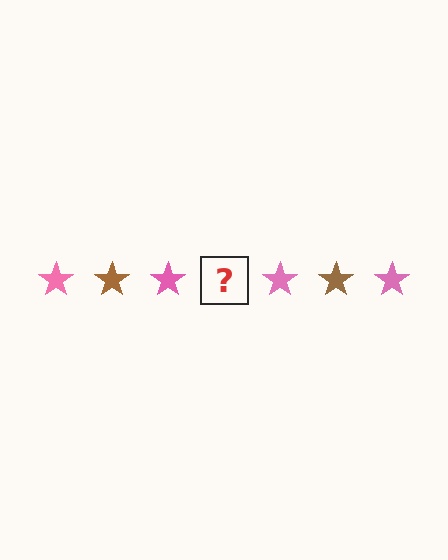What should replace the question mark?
The question mark should be replaced with a brown star.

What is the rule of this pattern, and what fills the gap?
The rule is that the pattern cycles through pink, brown stars. The gap should be filled with a brown star.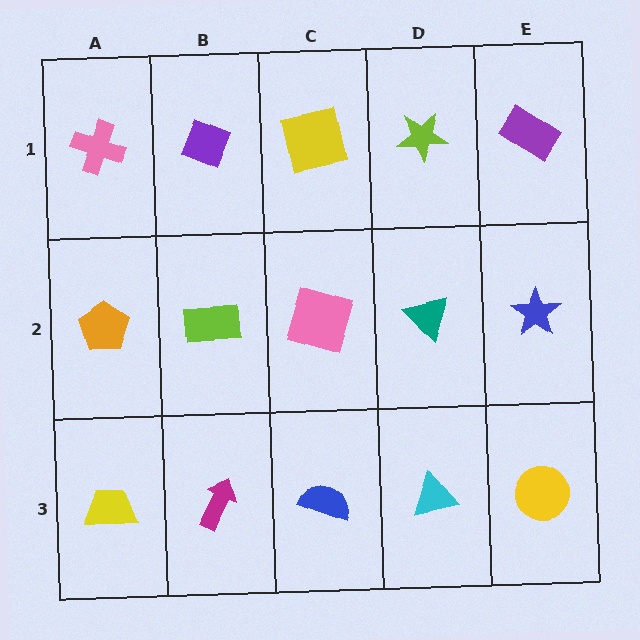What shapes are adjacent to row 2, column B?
A purple diamond (row 1, column B), a magenta arrow (row 3, column B), an orange pentagon (row 2, column A), a pink square (row 2, column C).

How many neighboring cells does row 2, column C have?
4.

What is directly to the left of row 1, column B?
A pink cross.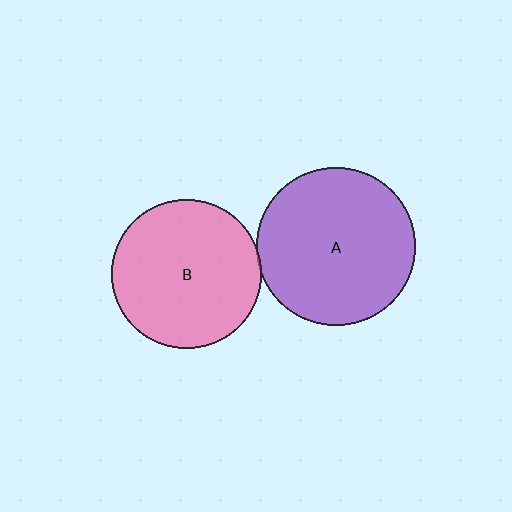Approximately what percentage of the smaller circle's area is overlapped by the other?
Approximately 5%.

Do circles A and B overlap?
Yes.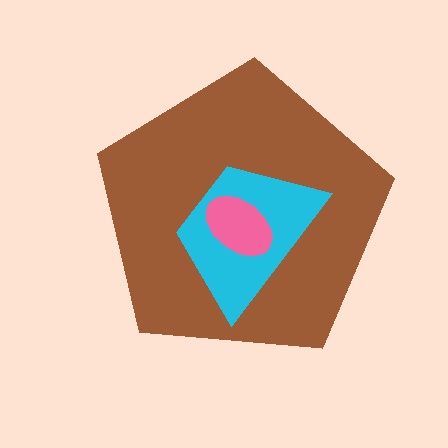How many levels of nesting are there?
3.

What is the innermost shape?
The pink ellipse.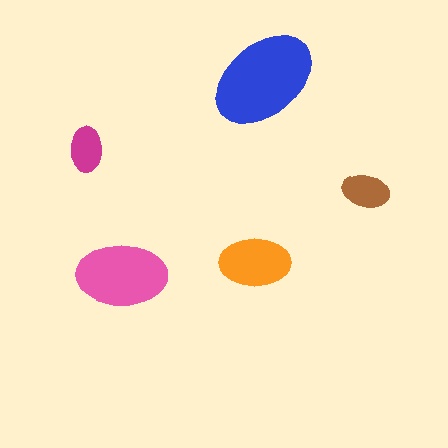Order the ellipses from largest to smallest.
the blue one, the pink one, the orange one, the brown one, the magenta one.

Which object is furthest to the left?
The magenta ellipse is leftmost.